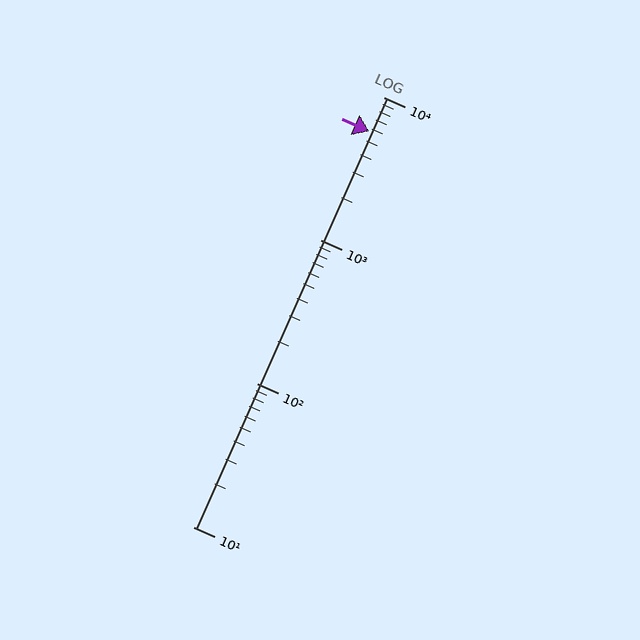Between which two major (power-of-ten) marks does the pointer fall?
The pointer is between 1000 and 10000.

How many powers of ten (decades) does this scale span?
The scale spans 3 decades, from 10 to 10000.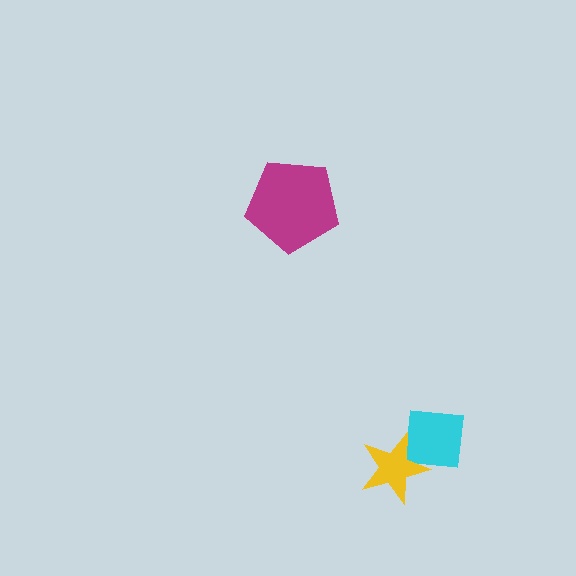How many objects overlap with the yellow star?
1 object overlaps with the yellow star.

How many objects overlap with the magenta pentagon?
0 objects overlap with the magenta pentagon.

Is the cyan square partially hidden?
Yes, it is partially covered by another shape.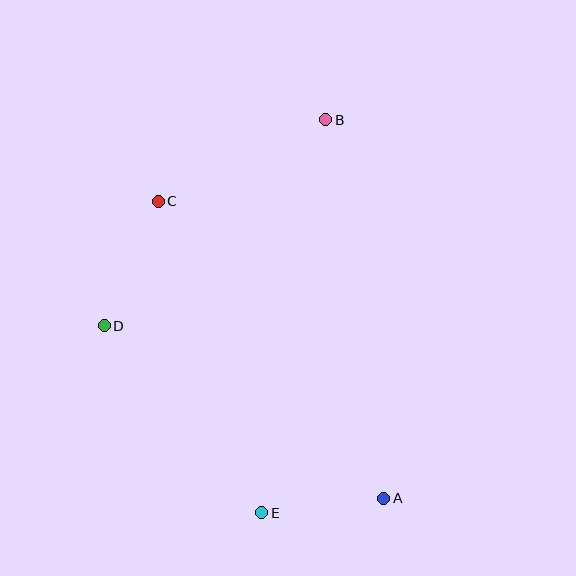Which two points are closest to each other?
Points A and E are closest to each other.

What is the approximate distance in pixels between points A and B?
The distance between A and B is approximately 383 pixels.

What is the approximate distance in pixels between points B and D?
The distance between B and D is approximately 302 pixels.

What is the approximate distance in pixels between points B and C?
The distance between B and C is approximately 186 pixels.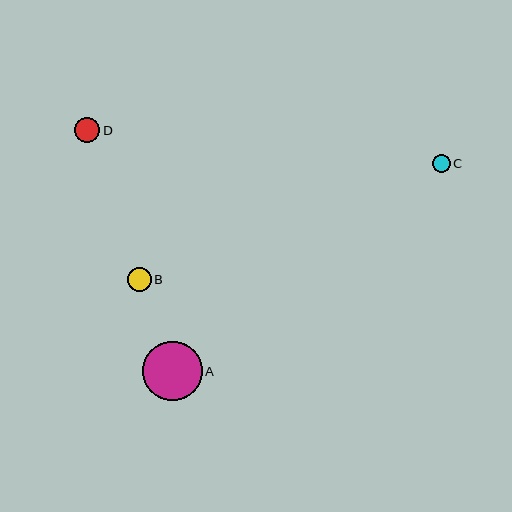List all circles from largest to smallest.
From largest to smallest: A, D, B, C.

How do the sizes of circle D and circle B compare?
Circle D and circle B are approximately the same size.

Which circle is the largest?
Circle A is the largest with a size of approximately 59 pixels.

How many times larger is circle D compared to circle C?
Circle D is approximately 1.4 times the size of circle C.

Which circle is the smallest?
Circle C is the smallest with a size of approximately 17 pixels.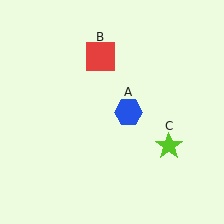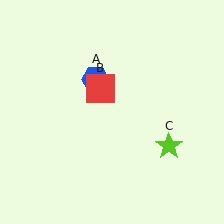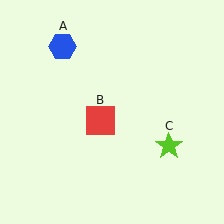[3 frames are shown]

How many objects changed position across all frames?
2 objects changed position: blue hexagon (object A), red square (object B).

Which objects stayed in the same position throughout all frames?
Lime star (object C) remained stationary.